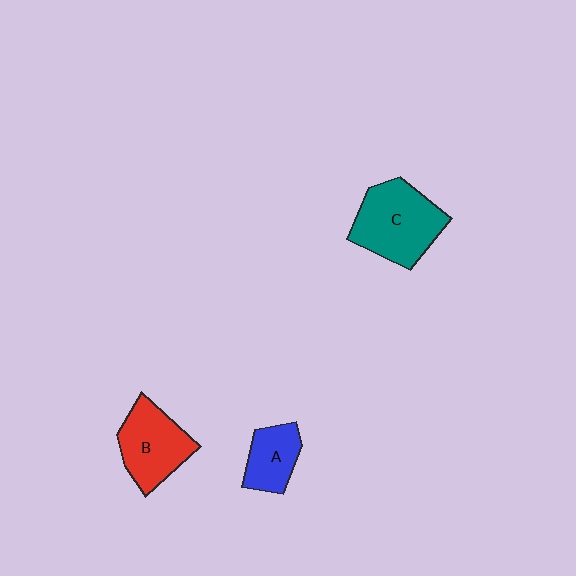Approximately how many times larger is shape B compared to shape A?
Approximately 1.5 times.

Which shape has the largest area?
Shape C (teal).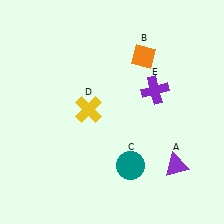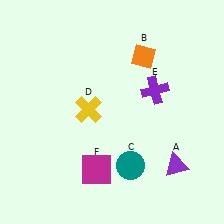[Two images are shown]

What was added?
A magenta square (F) was added in Image 2.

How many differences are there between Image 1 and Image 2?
There is 1 difference between the two images.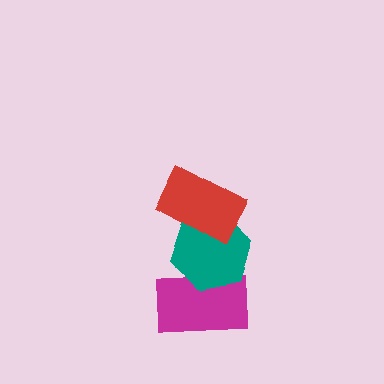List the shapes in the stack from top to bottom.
From top to bottom: the red rectangle, the teal hexagon, the magenta rectangle.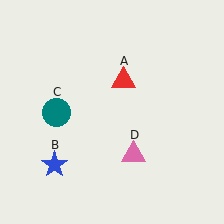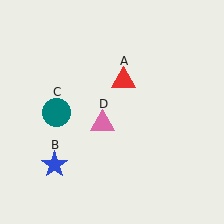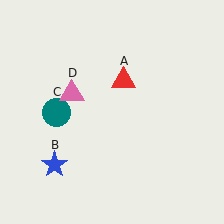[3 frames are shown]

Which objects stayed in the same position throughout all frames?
Red triangle (object A) and blue star (object B) and teal circle (object C) remained stationary.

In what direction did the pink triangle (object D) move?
The pink triangle (object D) moved up and to the left.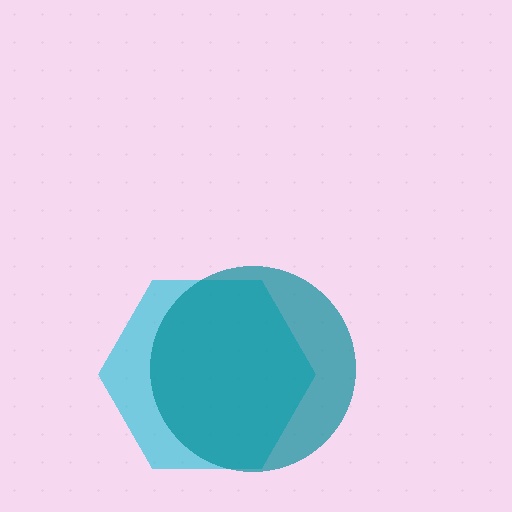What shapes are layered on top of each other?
The layered shapes are: a cyan hexagon, a teal circle.